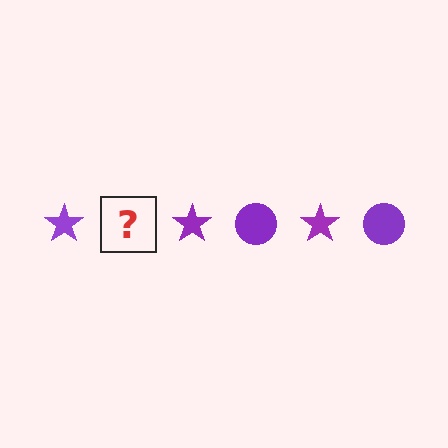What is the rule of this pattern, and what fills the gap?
The rule is that the pattern cycles through star, circle shapes in purple. The gap should be filled with a purple circle.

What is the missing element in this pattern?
The missing element is a purple circle.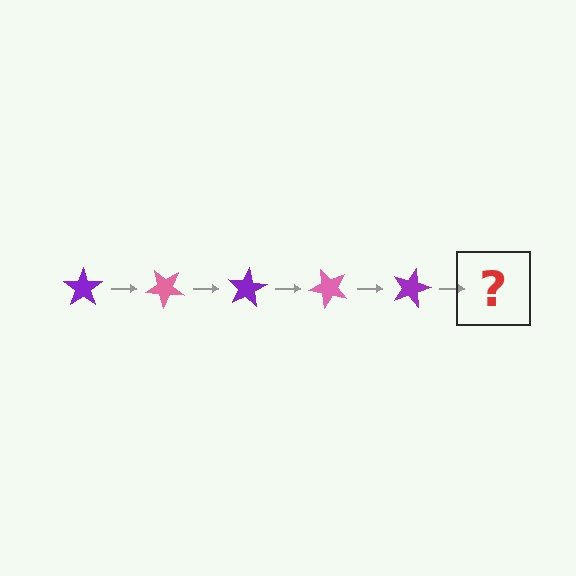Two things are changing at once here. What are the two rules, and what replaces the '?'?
The two rules are that it rotates 40 degrees each step and the color cycles through purple and pink. The '?' should be a pink star, rotated 200 degrees from the start.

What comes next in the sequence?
The next element should be a pink star, rotated 200 degrees from the start.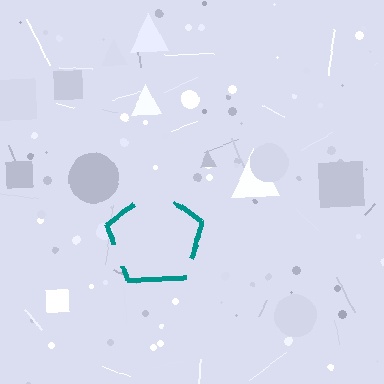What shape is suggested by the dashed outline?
The dashed outline suggests a pentagon.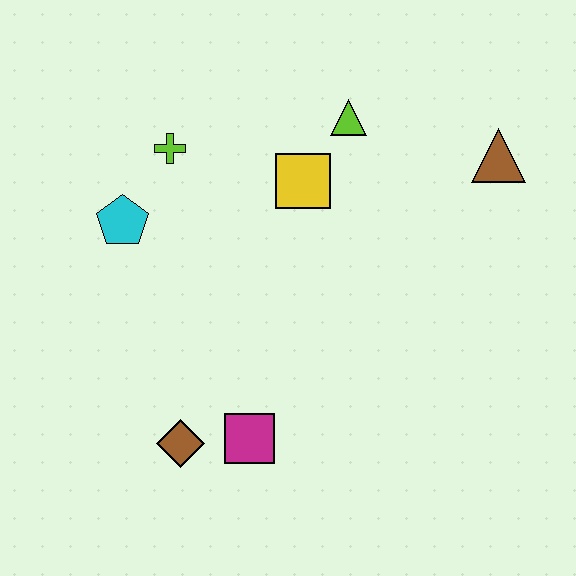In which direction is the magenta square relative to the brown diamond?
The magenta square is to the right of the brown diamond.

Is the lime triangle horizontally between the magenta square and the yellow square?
No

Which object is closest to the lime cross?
The cyan pentagon is closest to the lime cross.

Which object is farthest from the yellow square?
The brown diamond is farthest from the yellow square.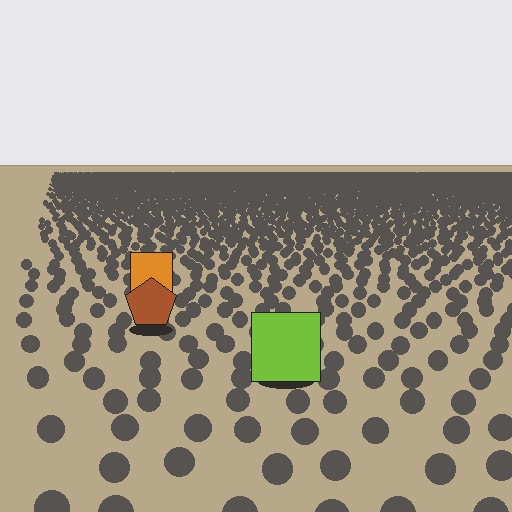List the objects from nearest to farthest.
From nearest to farthest: the lime square, the brown pentagon, the orange square.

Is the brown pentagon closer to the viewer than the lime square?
No. The lime square is closer — you can tell from the texture gradient: the ground texture is coarser near it.